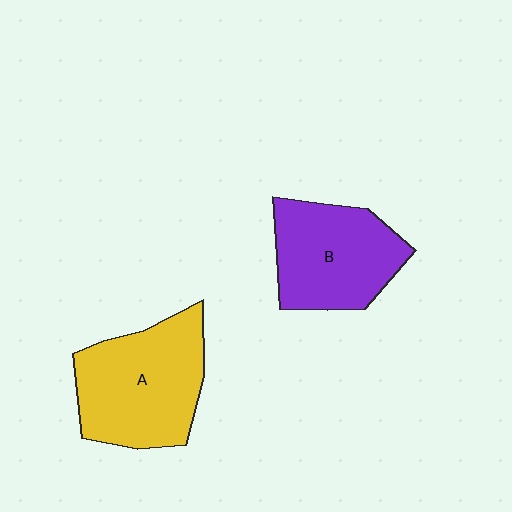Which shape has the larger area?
Shape A (yellow).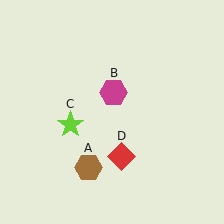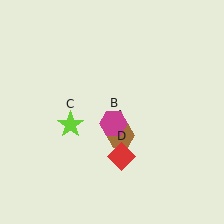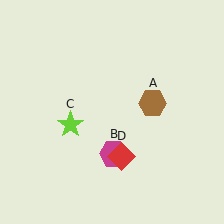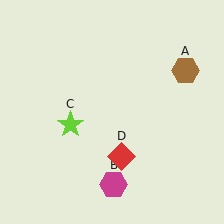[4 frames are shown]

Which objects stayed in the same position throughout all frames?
Lime star (object C) and red diamond (object D) remained stationary.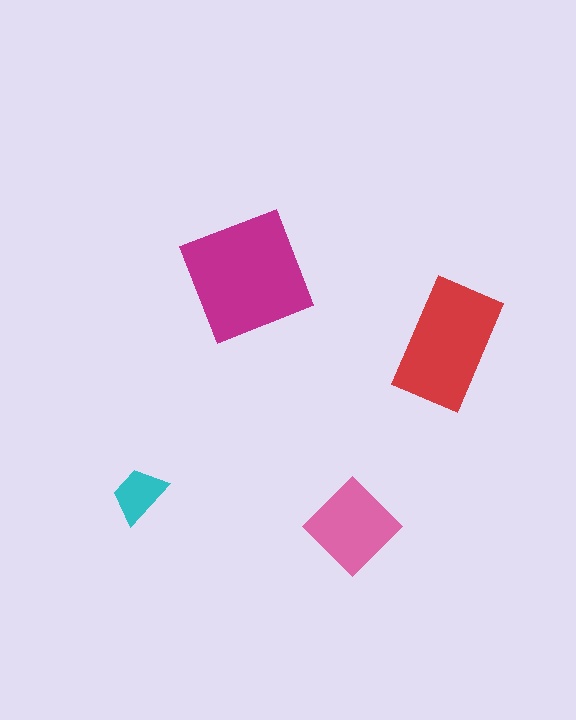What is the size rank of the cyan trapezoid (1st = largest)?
4th.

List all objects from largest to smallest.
The magenta square, the red rectangle, the pink diamond, the cyan trapezoid.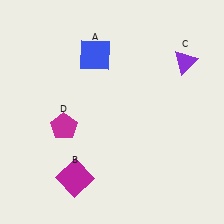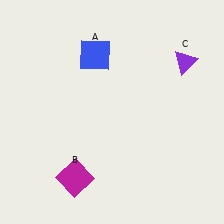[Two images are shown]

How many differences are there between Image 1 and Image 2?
There is 1 difference between the two images.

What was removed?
The magenta pentagon (D) was removed in Image 2.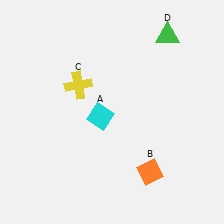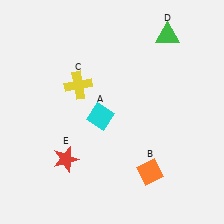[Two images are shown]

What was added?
A red star (E) was added in Image 2.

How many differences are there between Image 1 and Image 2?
There is 1 difference between the two images.